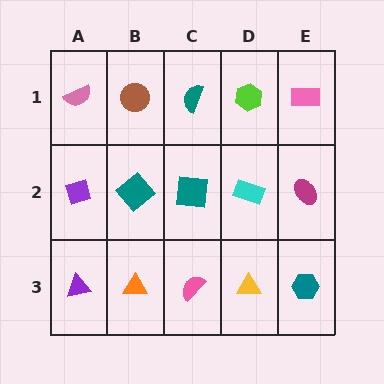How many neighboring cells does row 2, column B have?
4.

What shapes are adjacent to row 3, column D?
A cyan rectangle (row 2, column D), a pink semicircle (row 3, column C), a teal hexagon (row 3, column E).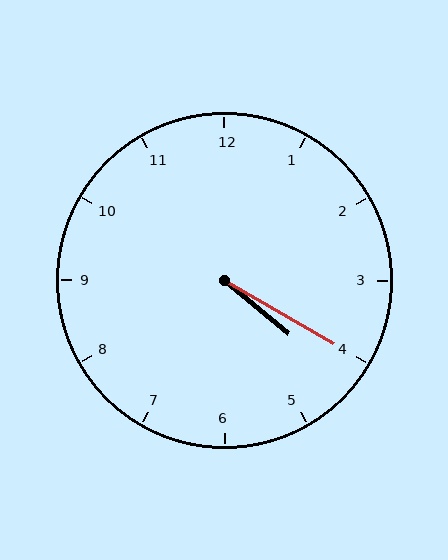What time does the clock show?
4:20.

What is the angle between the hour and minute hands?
Approximately 10 degrees.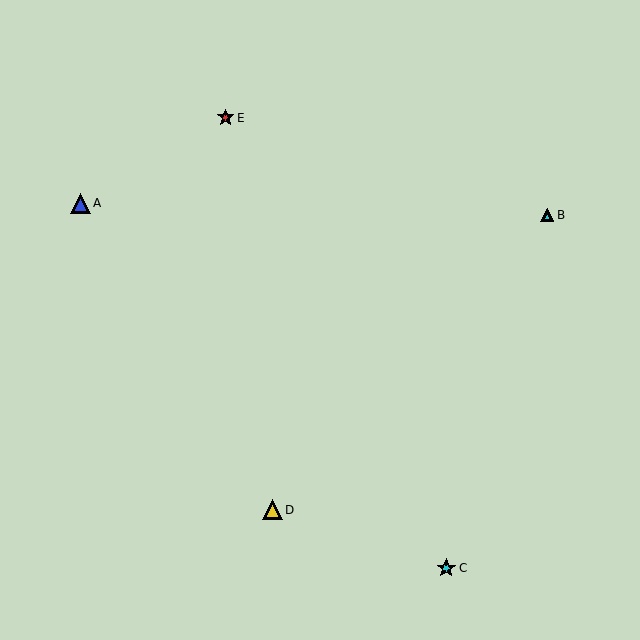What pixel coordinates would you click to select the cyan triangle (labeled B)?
Click at (547, 215) to select the cyan triangle B.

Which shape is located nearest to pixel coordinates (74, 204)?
The blue triangle (labeled A) at (81, 203) is nearest to that location.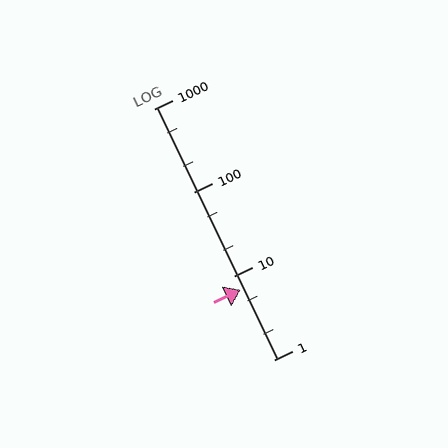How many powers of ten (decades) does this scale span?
The scale spans 3 decades, from 1 to 1000.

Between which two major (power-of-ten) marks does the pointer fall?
The pointer is between 1 and 10.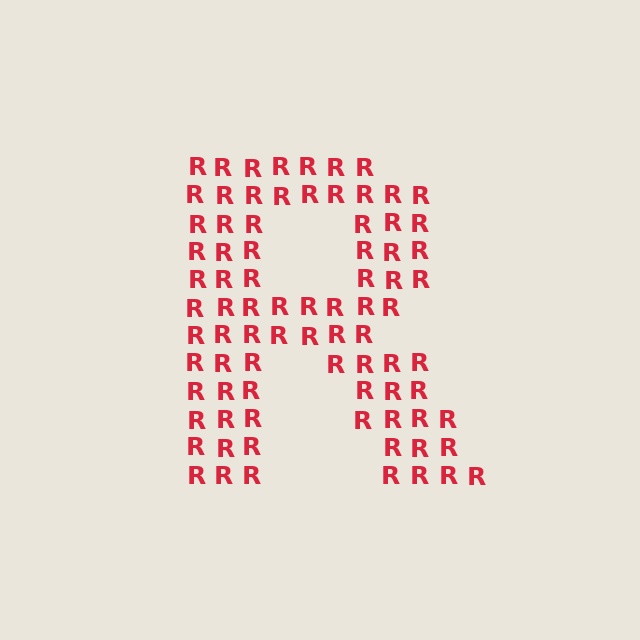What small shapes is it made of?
It is made of small letter R's.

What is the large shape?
The large shape is the letter R.